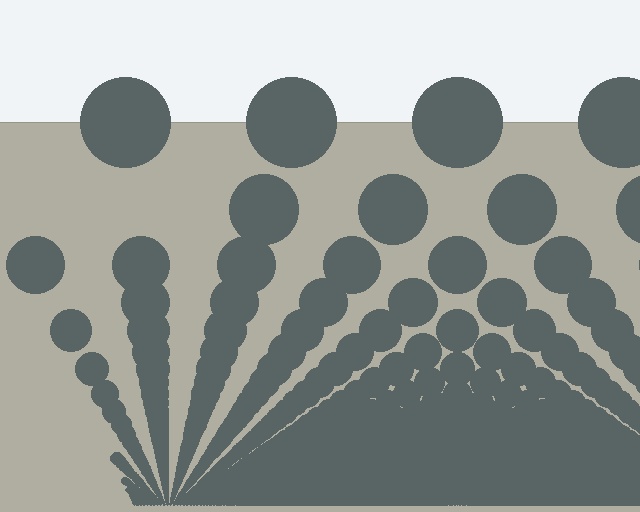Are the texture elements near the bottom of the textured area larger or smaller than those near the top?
Smaller. The gradient is inverted — elements near the bottom are smaller and denser.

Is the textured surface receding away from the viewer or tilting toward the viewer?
The surface appears to tilt toward the viewer. Texture elements get larger and sparser toward the top.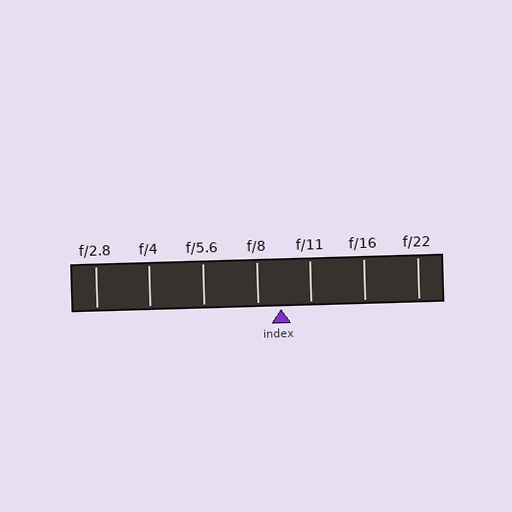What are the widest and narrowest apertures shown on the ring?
The widest aperture shown is f/2.8 and the narrowest is f/22.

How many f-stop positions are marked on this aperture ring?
There are 7 f-stop positions marked.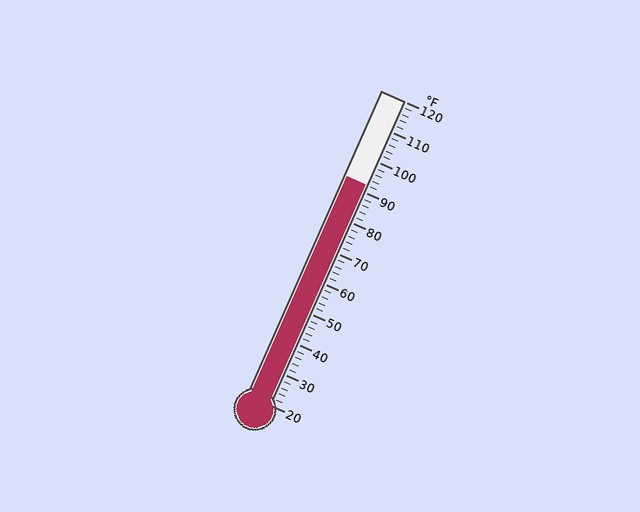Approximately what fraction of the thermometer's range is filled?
The thermometer is filled to approximately 70% of its range.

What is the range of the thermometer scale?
The thermometer scale ranges from 20°F to 120°F.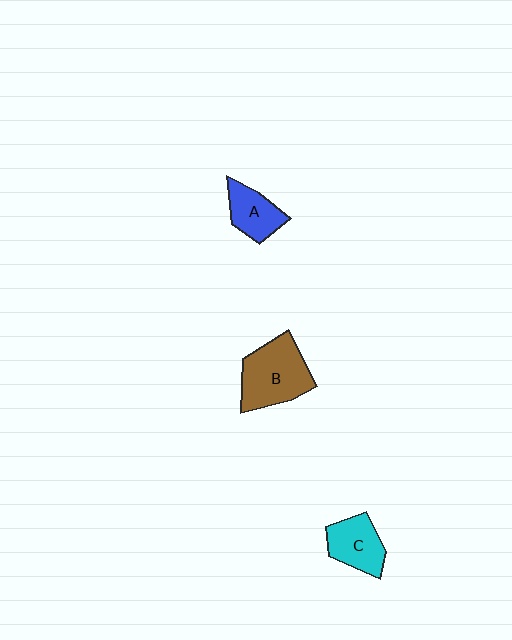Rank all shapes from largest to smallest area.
From largest to smallest: B (brown), C (cyan), A (blue).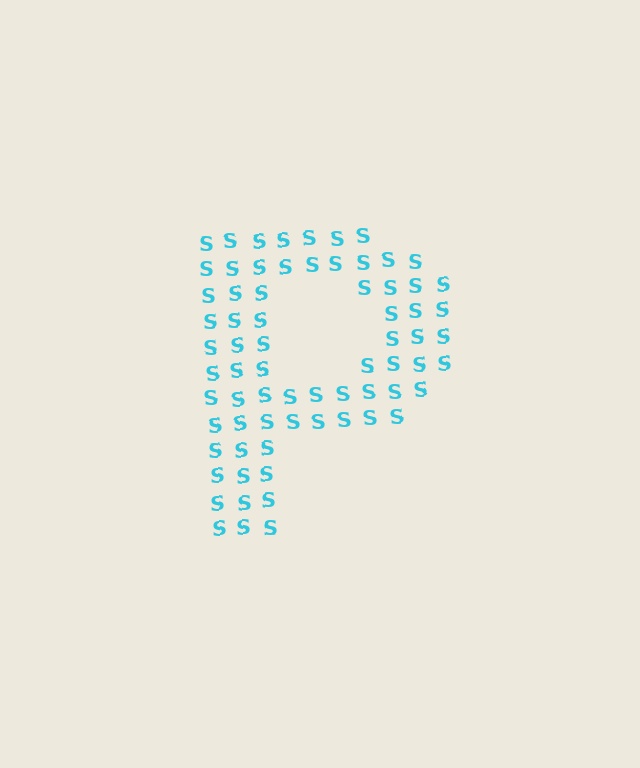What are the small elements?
The small elements are letter S's.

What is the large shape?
The large shape is the letter P.